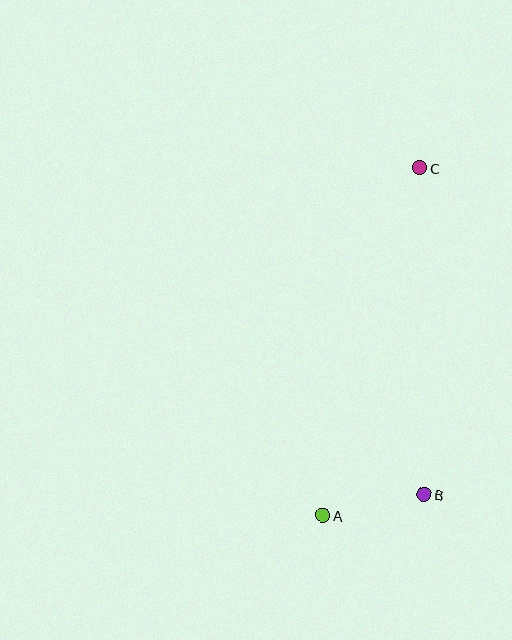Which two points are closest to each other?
Points A and B are closest to each other.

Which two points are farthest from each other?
Points A and C are farthest from each other.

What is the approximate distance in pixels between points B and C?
The distance between B and C is approximately 327 pixels.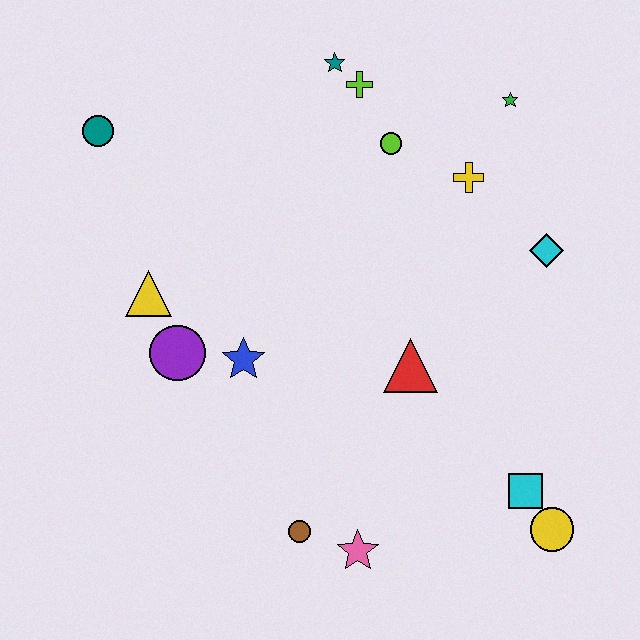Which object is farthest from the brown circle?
The green star is farthest from the brown circle.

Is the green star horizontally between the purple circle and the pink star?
No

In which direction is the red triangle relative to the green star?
The red triangle is below the green star.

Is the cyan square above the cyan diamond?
No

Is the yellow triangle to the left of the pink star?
Yes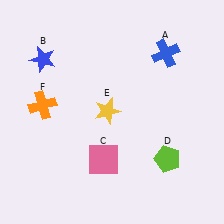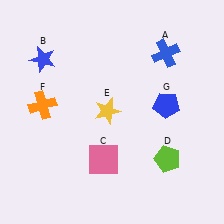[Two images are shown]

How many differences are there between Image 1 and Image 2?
There is 1 difference between the two images.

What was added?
A blue pentagon (G) was added in Image 2.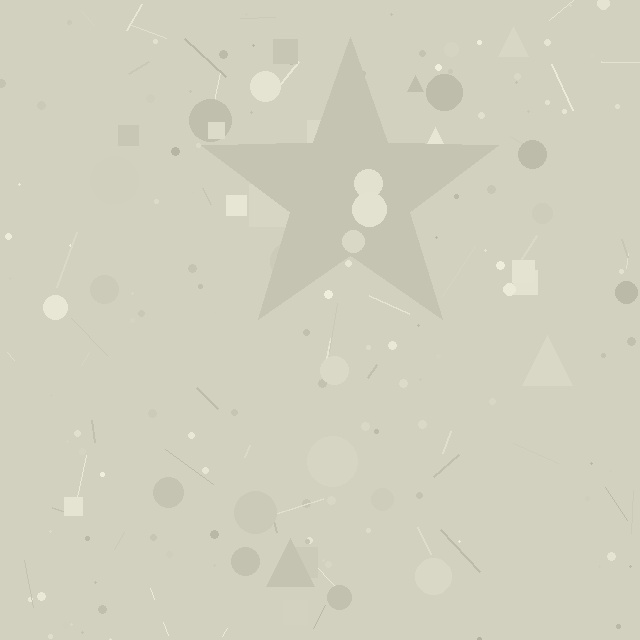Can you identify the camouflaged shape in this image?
The camouflaged shape is a star.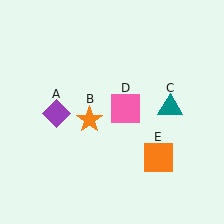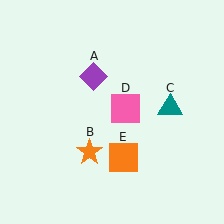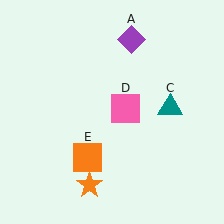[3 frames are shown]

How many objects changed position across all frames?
3 objects changed position: purple diamond (object A), orange star (object B), orange square (object E).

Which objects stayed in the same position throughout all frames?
Teal triangle (object C) and pink square (object D) remained stationary.